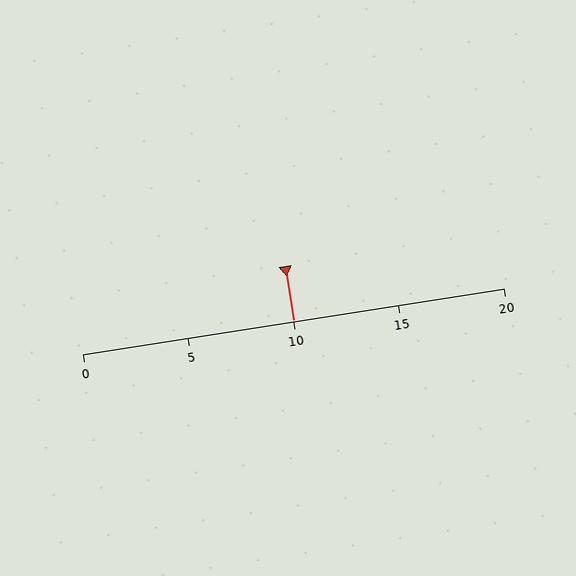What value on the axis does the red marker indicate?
The marker indicates approximately 10.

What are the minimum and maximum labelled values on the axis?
The axis runs from 0 to 20.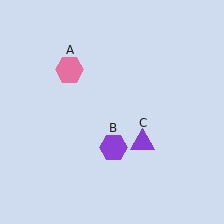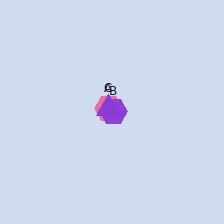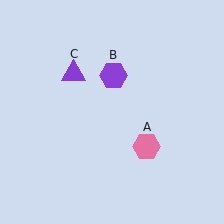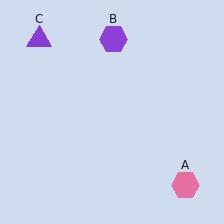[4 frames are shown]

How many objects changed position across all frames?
3 objects changed position: pink hexagon (object A), purple hexagon (object B), purple triangle (object C).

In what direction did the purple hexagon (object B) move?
The purple hexagon (object B) moved up.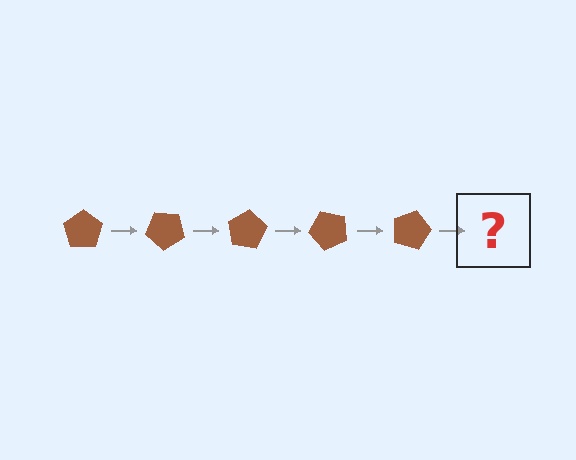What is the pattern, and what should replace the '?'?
The pattern is that the pentagon rotates 40 degrees each step. The '?' should be a brown pentagon rotated 200 degrees.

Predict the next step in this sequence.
The next step is a brown pentagon rotated 200 degrees.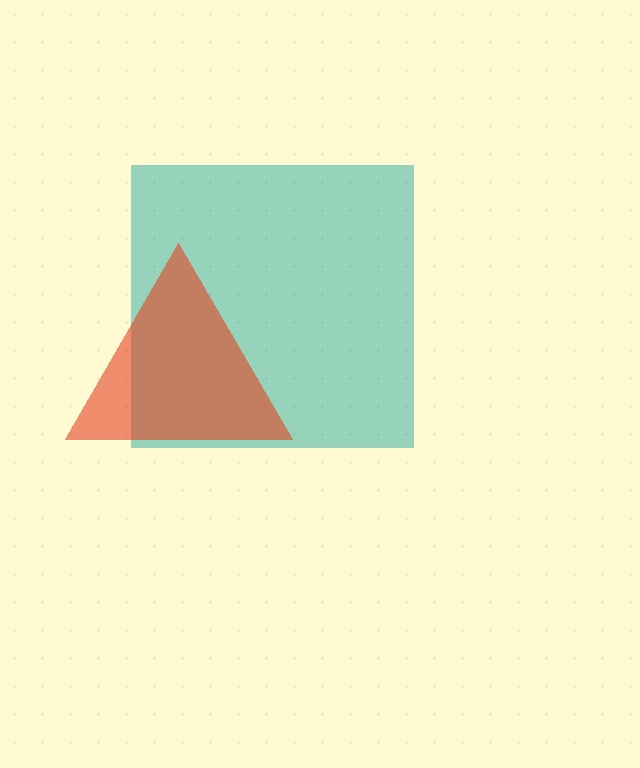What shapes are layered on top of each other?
The layered shapes are: a teal square, a red triangle.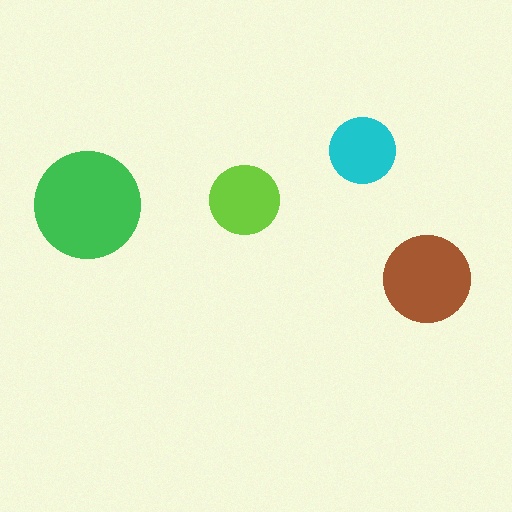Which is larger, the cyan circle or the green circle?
The green one.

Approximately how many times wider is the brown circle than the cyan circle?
About 1.5 times wider.